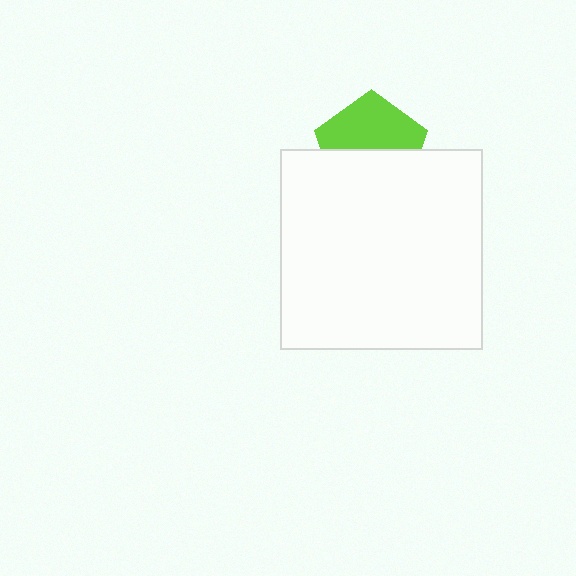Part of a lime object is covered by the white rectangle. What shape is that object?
It is a pentagon.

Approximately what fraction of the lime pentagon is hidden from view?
Roughly 48% of the lime pentagon is hidden behind the white rectangle.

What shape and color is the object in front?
The object in front is a white rectangle.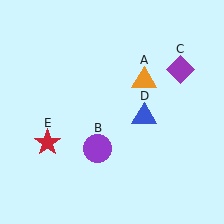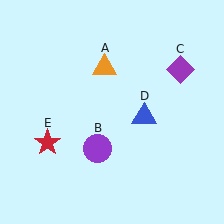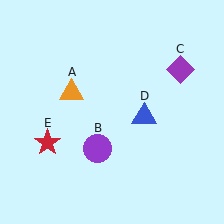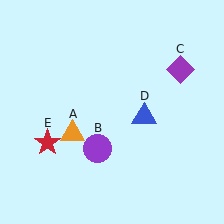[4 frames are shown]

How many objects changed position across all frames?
1 object changed position: orange triangle (object A).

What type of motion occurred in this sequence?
The orange triangle (object A) rotated counterclockwise around the center of the scene.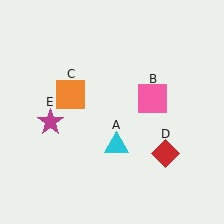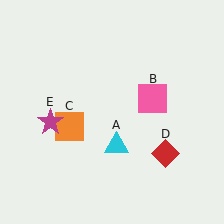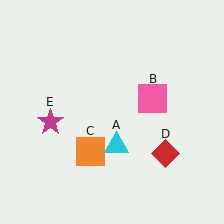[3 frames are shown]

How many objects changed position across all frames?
1 object changed position: orange square (object C).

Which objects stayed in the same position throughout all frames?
Cyan triangle (object A) and pink square (object B) and red diamond (object D) and magenta star (object E) remained stationary.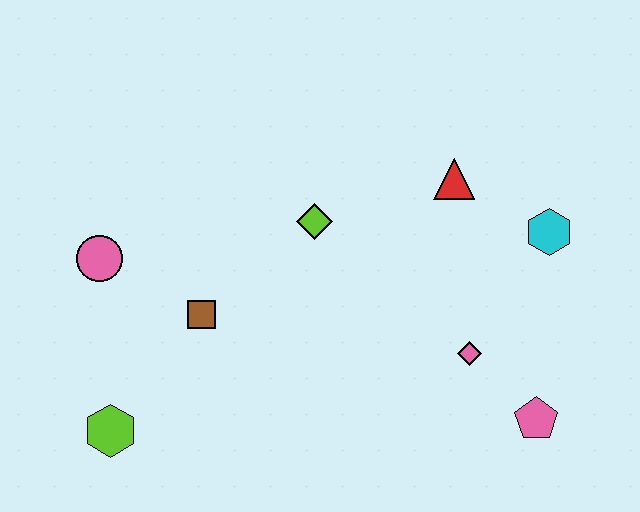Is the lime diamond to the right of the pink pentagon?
No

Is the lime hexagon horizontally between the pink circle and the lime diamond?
Yes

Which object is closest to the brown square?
The pink circle is closest to the brown square.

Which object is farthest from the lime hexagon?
The cyan hexagon is farthest from the lime hexagon.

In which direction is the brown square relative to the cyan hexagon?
The brown square is to the left of the cyan hexagon.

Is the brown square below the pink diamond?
No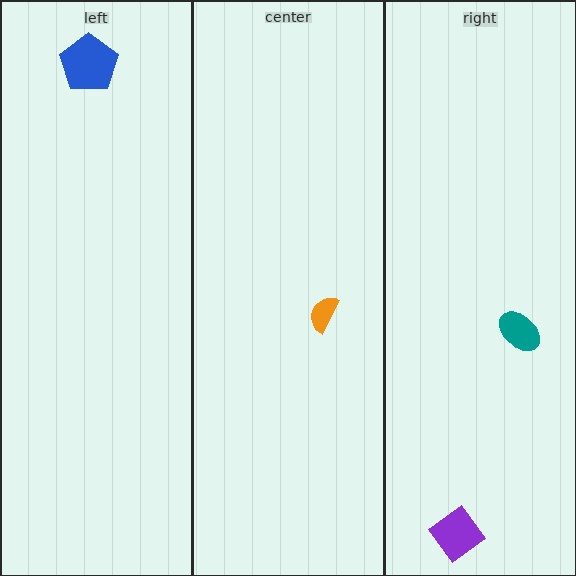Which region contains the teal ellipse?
The right region.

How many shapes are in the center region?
1.